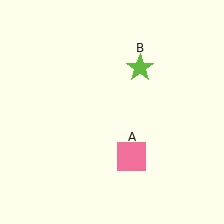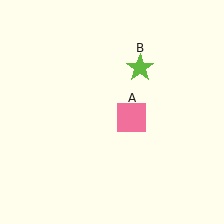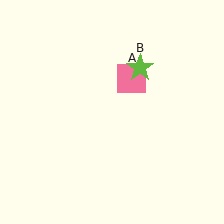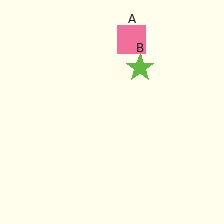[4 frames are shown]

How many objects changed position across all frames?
1 object changed position: pink square (object A).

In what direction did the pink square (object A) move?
The pink square (object A) moved up.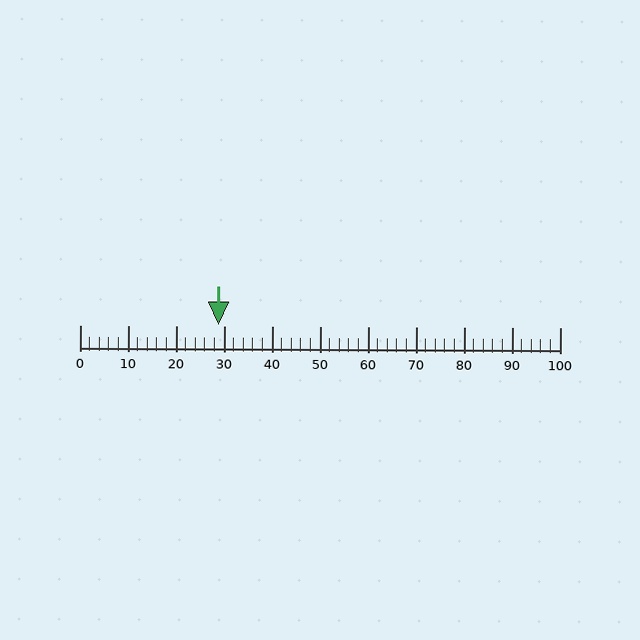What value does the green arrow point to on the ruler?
The green arrow points to approximately 29.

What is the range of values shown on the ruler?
The ruler shows values from 0 to 100.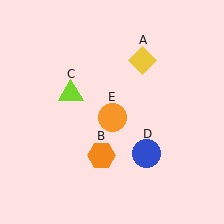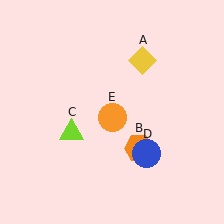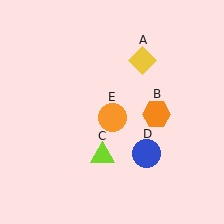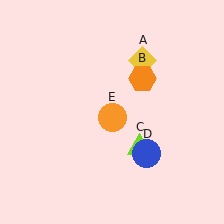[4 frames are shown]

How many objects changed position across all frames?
2 objects changed position: orange hexagon (object B), lime triangle (object C).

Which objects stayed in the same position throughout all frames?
Yellow diamond (object A) and blue circle (object D) and orange circle (object E) remained stationary.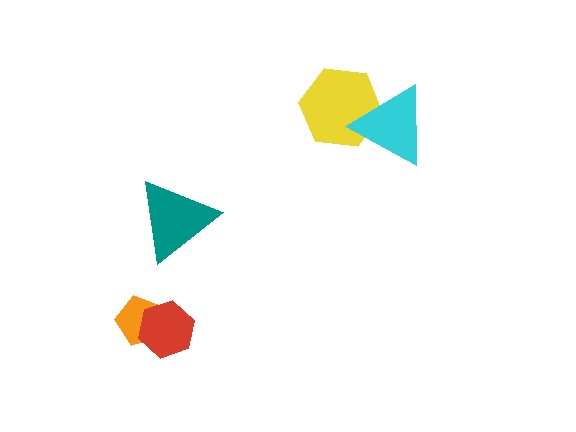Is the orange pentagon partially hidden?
Yes, it is partially covered by another shape.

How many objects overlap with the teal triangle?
0 objects overlap with the teal triangle.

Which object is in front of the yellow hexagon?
The cyan triangle is in front of the yellow hexagon.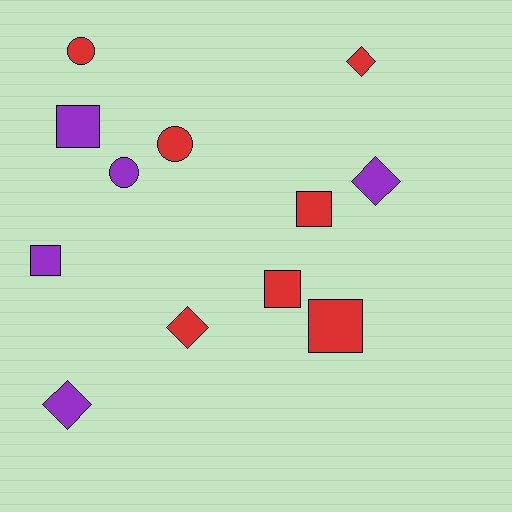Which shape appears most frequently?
Square, with 5 objects.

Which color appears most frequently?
Red, with 7 objects.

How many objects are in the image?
There are 12 objects.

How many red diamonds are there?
There are 2 red diamonds.